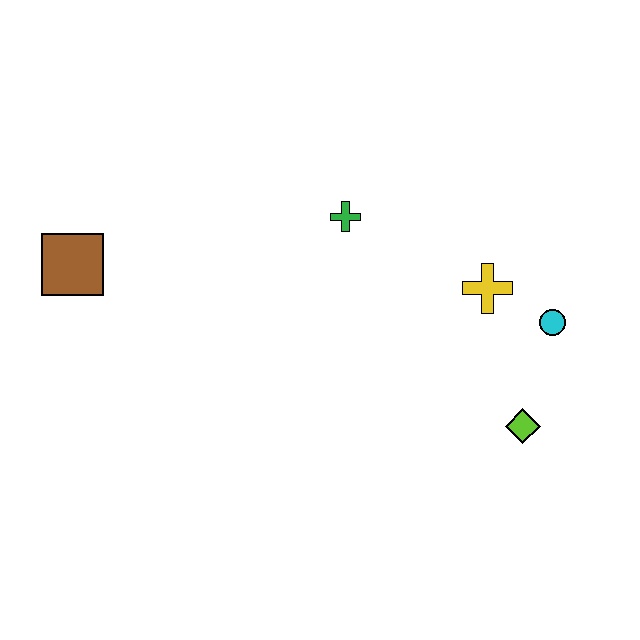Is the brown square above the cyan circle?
Yes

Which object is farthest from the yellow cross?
The brown square is farthest from the yellow cross.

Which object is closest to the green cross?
The yellow cross is closest to the green cross.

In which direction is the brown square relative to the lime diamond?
The brown square is to the left of the lime diamond.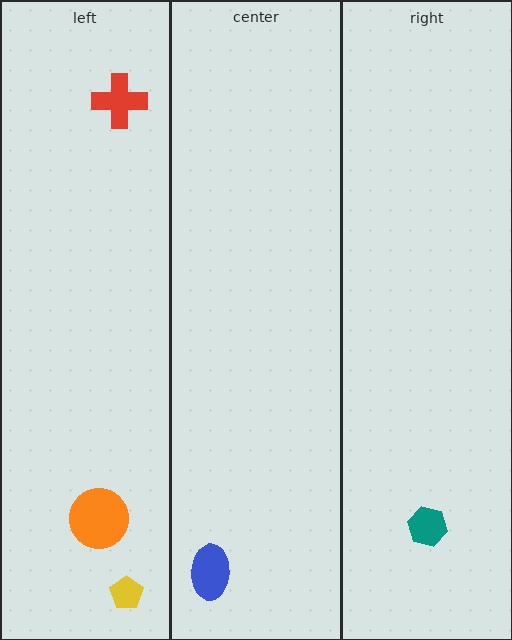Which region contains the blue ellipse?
The center region.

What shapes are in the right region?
The teal hexagon.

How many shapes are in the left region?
3.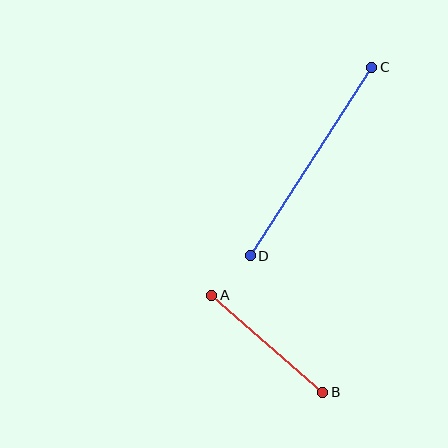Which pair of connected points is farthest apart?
Points C and D are farthest apart.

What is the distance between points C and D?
The distance is approximately 224 pixels.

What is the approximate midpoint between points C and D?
The midpoint is at approximately (311, 161) pixels.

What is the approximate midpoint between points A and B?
The midpoint is at approximately (267, 344) pixels.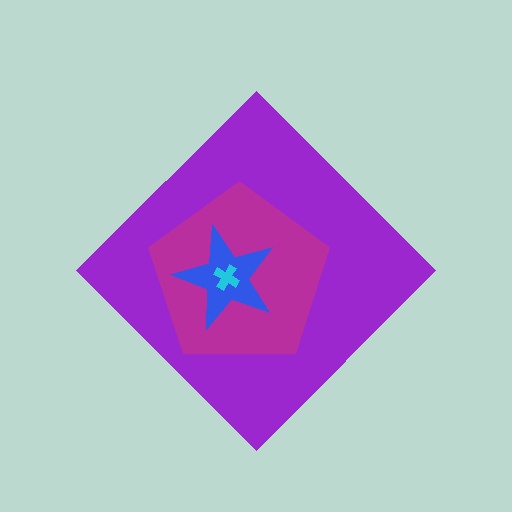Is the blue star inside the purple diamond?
Yes.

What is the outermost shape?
The purple diamond.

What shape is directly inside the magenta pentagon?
The blue star.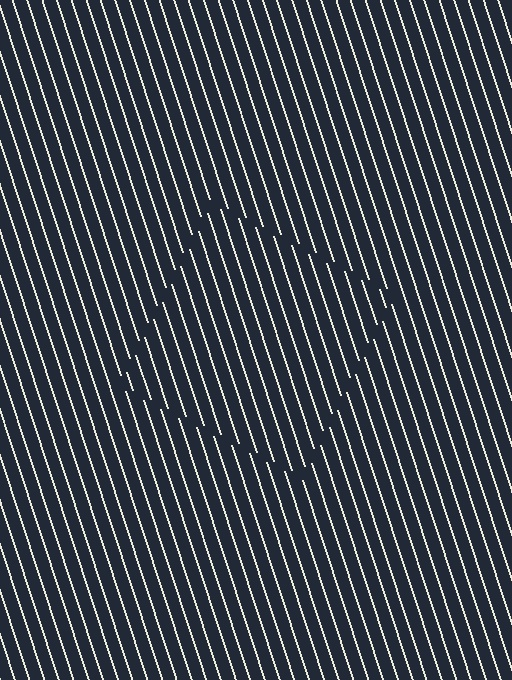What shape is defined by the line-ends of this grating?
An illusory square. The interior of the shape contains the same grating, shifted by half a period — the contour is defined by the phase discontinuity where line-ends from the inner and outer gratings abut.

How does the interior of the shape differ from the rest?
The interior of the shape contains the same grating, shifted by half a period — the contour is defined by the phase discontinuity where line-ends from the inner and outer gratings abut.